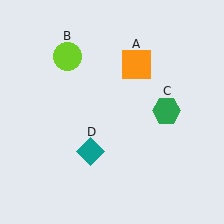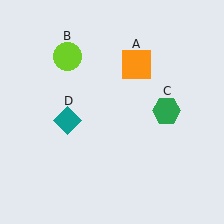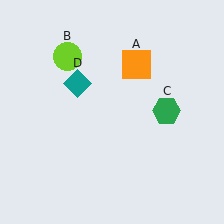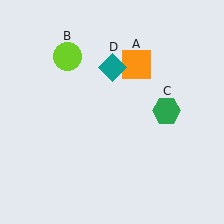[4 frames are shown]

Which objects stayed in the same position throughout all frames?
Orange square (object A) and lime circle (object B) and green hexagon (object C) remained stationary.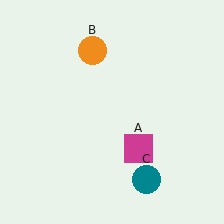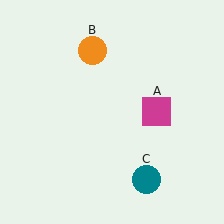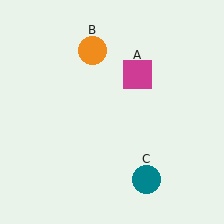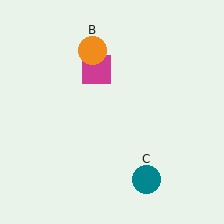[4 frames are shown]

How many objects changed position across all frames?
1 object changed position: magenta square (object A).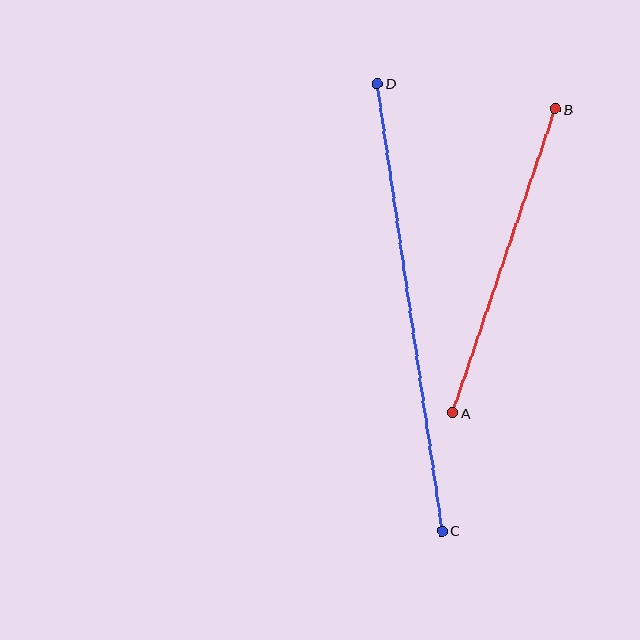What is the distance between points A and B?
The distance is approximately 320 pixels.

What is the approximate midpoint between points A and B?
The midpoint is at approximately (504, 261) pixels.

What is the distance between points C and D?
The distance is approximately 452 pixels.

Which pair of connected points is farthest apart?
Points C and D are farthest apart.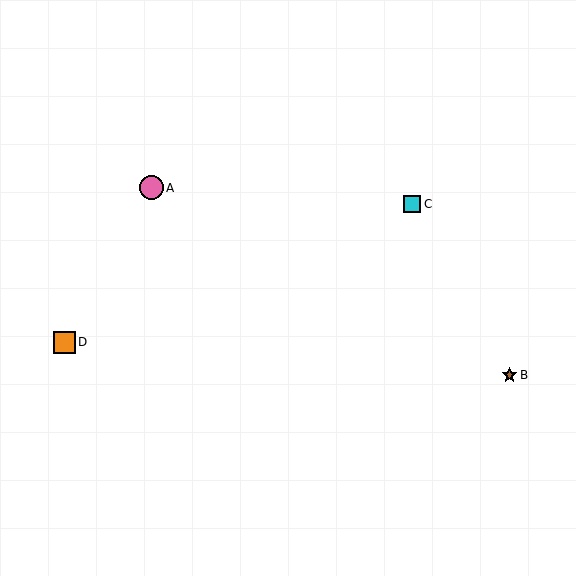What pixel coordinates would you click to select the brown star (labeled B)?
Click at (509, 375) to select the brown star B.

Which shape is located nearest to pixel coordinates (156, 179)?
The pink circle (labeled A) at (152, 188) is nearest to that location.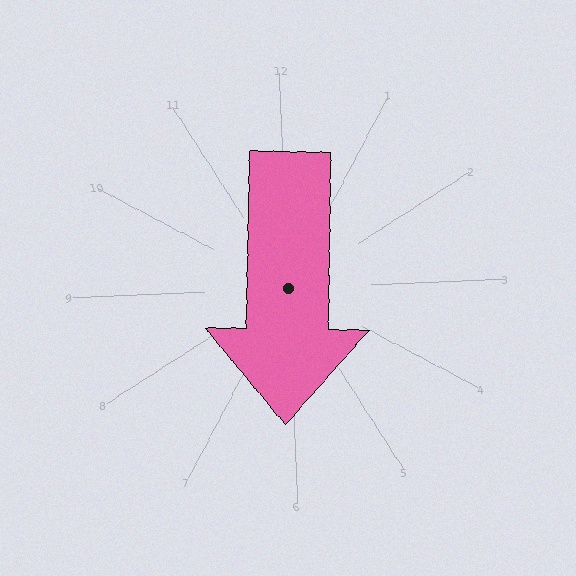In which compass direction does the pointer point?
South.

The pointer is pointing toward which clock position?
Roughly 6 o'clock.